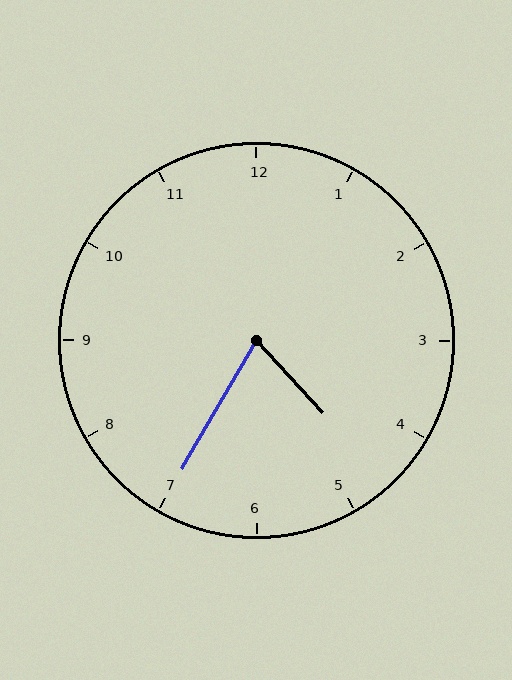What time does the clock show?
4:35.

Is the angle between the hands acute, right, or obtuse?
It is acute.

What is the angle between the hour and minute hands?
Approximately 72 degrees.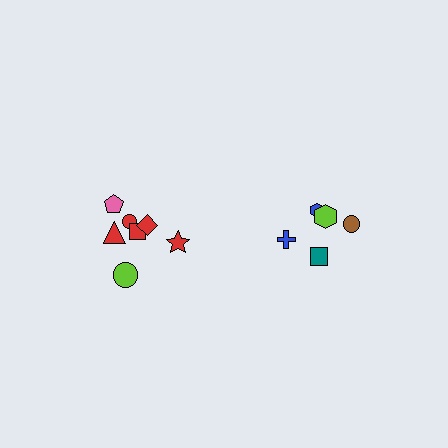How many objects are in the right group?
There are 5 objects.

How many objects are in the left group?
There are 7 objects.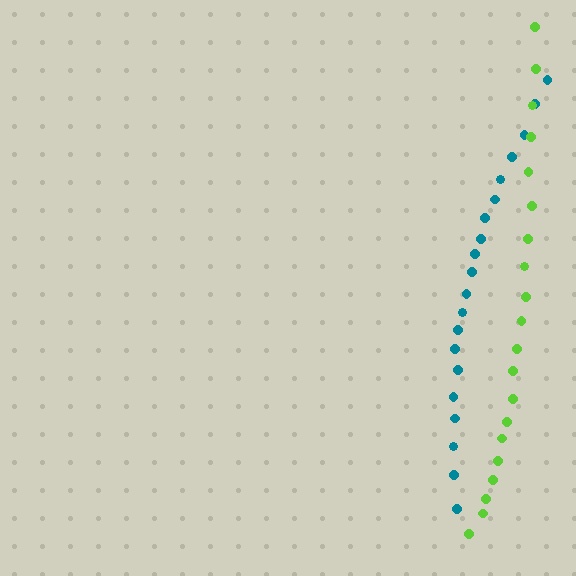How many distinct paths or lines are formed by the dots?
There are 2 distinct paths.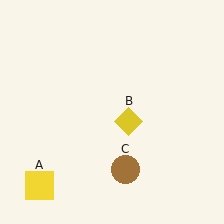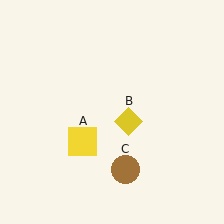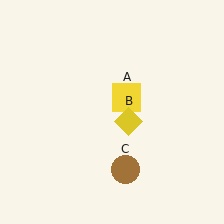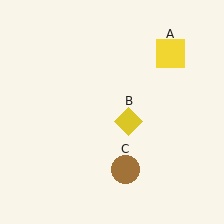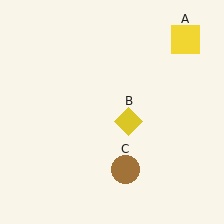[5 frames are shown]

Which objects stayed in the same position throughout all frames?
Yellow diamond (object B) and brown circle (object C) remained stationary.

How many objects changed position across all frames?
1 object changed position: yellow square (object A).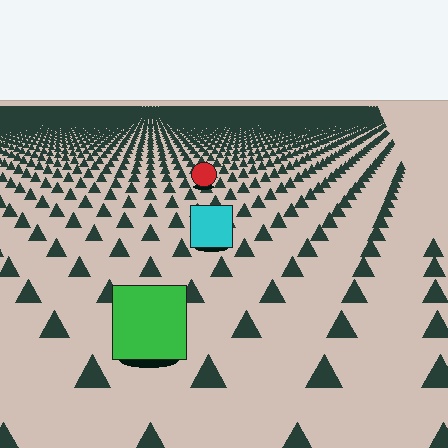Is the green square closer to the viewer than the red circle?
Yes. The green square is closer — you can tell from the texture gradient: the ground texture is coarser near it.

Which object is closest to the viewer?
The green square is closest. The texture marks near it are larger and more spread out.